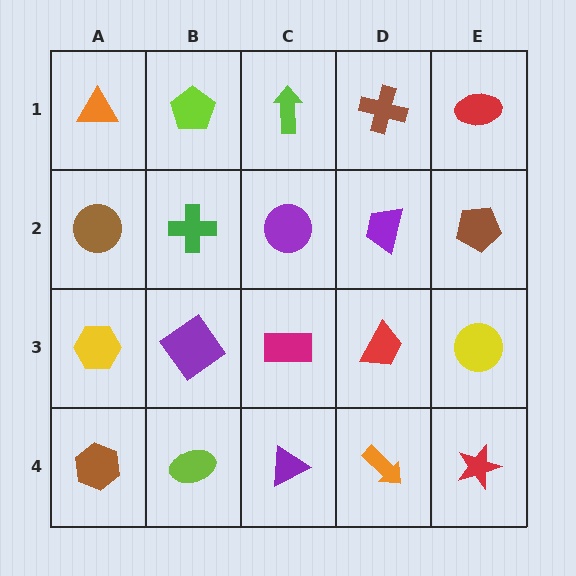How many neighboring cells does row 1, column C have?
3.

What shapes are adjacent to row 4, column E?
A yellow circle (row 3, column E), an orange arrow (row 4, column D).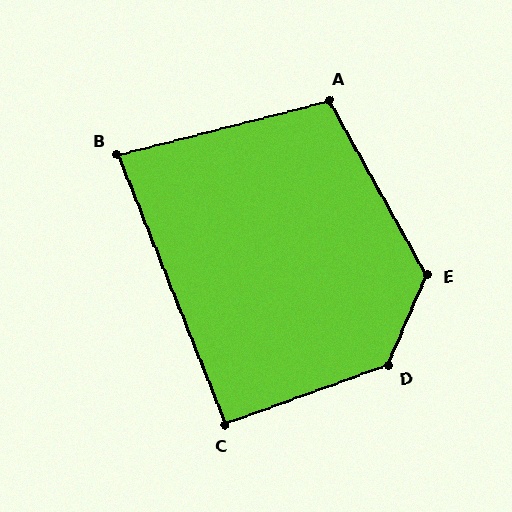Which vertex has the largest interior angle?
D, at approximately 133 degrees.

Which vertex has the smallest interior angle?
B, at approximately 83 degrees.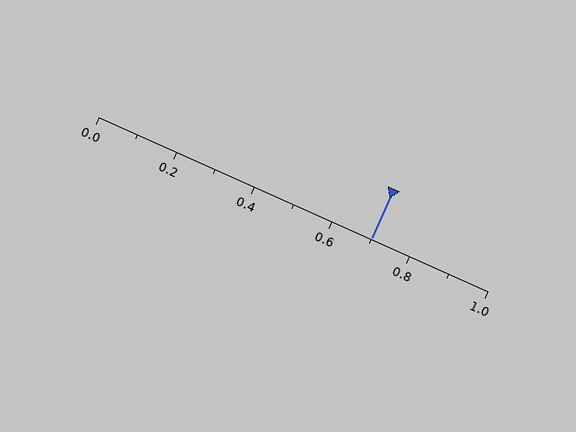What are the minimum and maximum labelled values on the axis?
The axis runs from 0.0 to 1.0.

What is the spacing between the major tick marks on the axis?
The major ticks are spaced 0.2 apart.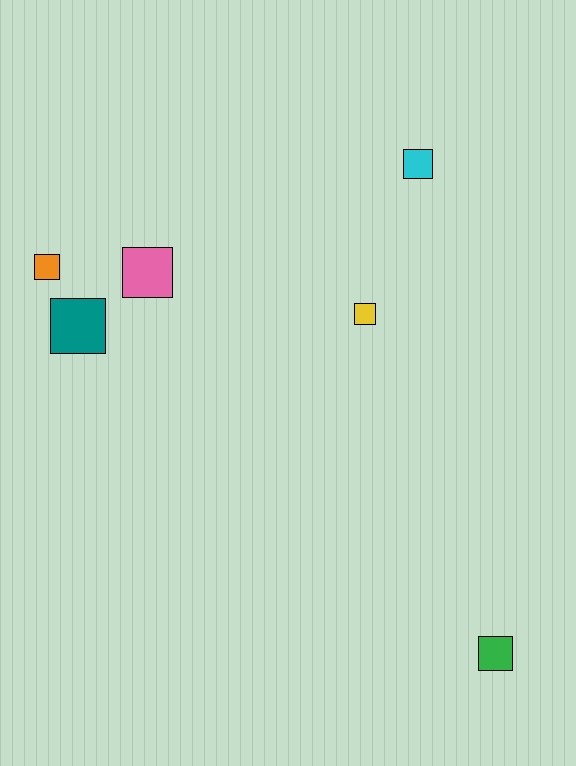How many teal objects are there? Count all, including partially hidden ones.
There is 1 teal object.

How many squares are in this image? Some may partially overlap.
There are 6 squares.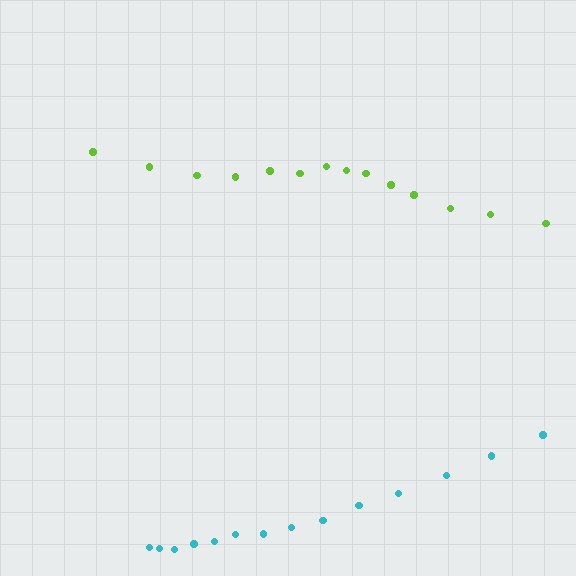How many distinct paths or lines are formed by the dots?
There are 2 distinct paths.